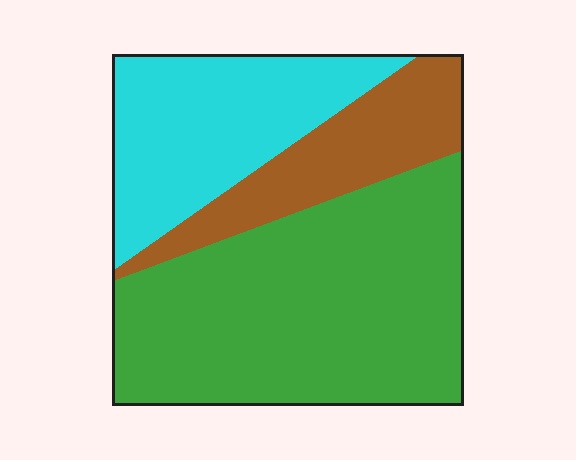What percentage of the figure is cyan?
Cyan covers roughly 25% of the figure.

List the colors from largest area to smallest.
From largest to smallest: green, cyan, brown.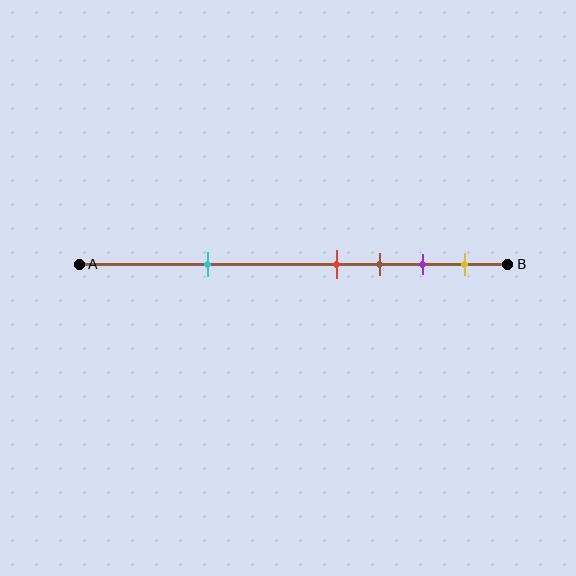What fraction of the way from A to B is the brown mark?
The brown mark is approximately 70% (0.7) of the way from A to B.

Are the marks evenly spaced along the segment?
No, the marks are not evenly spaced.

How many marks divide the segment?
There are 5 marks dividing the segment.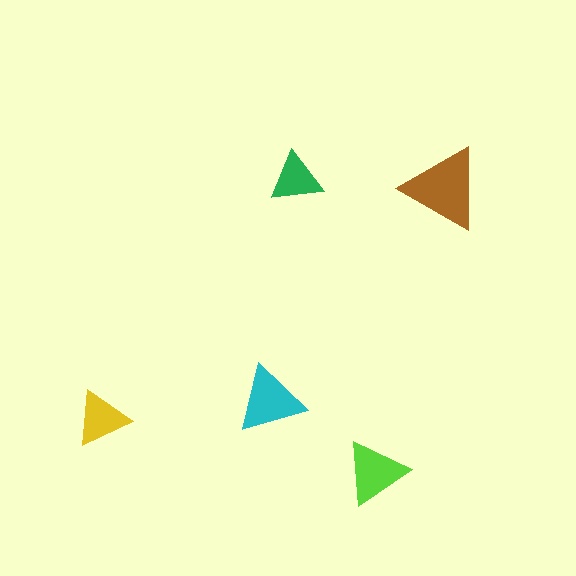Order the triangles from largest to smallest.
the brown one, the cyan one, the lime one, the yellow one, the green one.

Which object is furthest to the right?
The brown triangle is rightmost.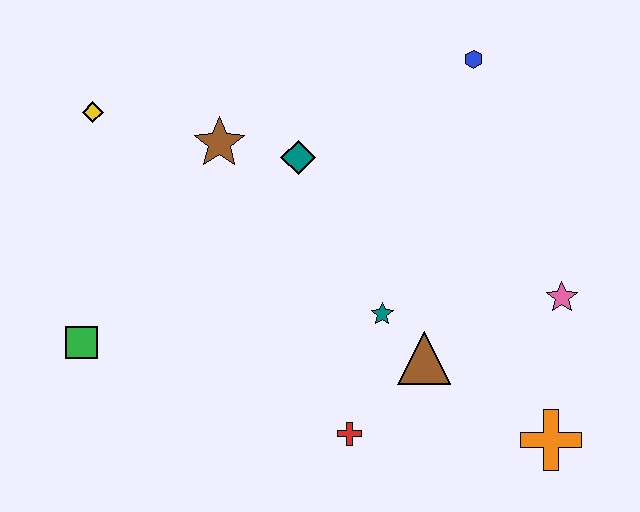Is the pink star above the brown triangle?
Yes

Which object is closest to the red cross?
The brown triangle is closest to the red cross.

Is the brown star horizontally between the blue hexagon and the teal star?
No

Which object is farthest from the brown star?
The orange cross is farthest from the brown star.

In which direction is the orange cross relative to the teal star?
The orange cross is to the right of the teal star.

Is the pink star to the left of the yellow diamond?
No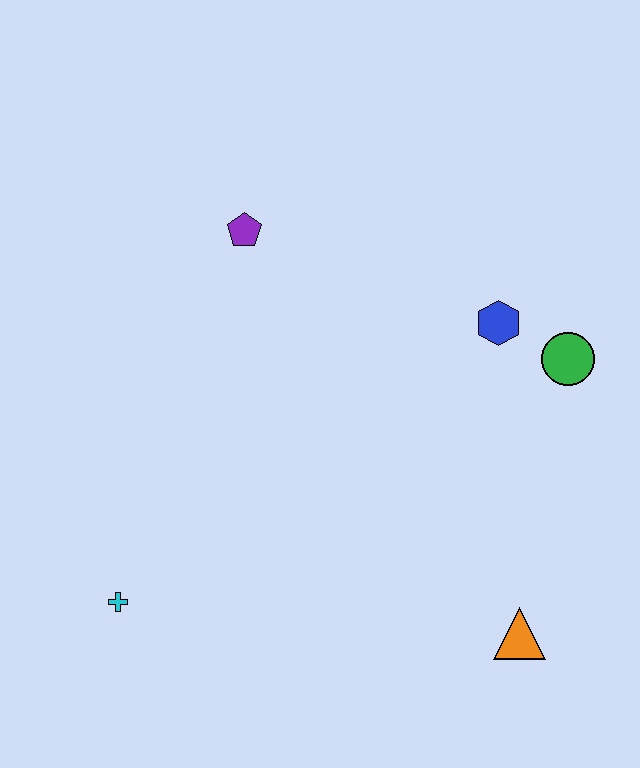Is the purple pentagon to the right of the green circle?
No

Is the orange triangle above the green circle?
No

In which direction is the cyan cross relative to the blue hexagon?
The cyan cross is to the left of the blue hexagon.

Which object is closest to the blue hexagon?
The green circle is closest to the blue hexagon.